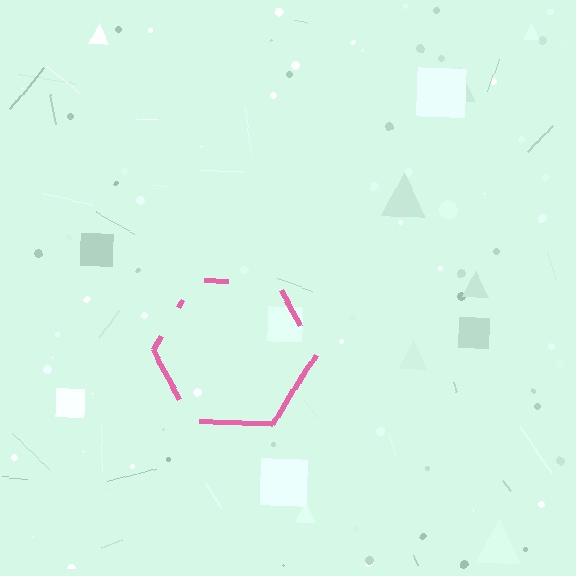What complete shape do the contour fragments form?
The contour fragments form a hexagon.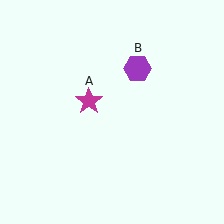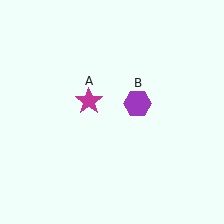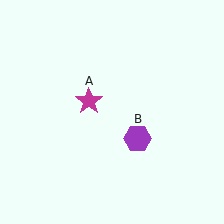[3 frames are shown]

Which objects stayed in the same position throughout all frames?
Magenta star (object A) remained stationary.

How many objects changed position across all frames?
1 object changed position: purple hexagon (object B).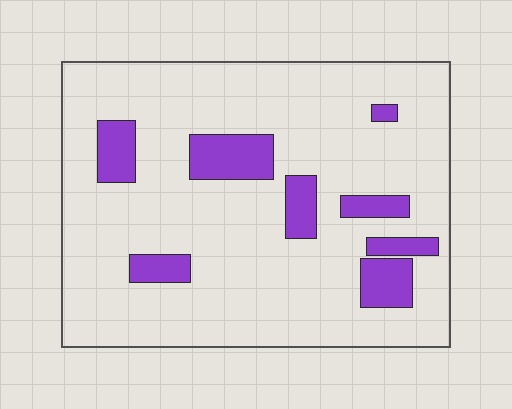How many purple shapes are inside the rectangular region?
8.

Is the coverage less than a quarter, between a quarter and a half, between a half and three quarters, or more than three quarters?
Less than a quarter.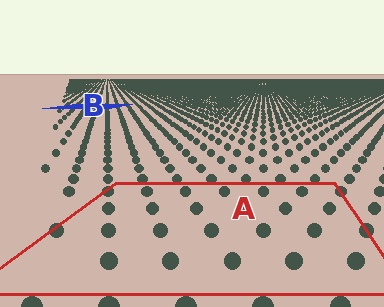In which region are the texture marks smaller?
The texture marks are smaller in region B, because it is farther away.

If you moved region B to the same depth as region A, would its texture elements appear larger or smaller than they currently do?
They would appear larger. At a closer depth, the same texture elements are projected at a bigger on-screen size.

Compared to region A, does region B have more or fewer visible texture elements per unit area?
Region B has more texture elements per unit area — they are packed more densely because it is farther away.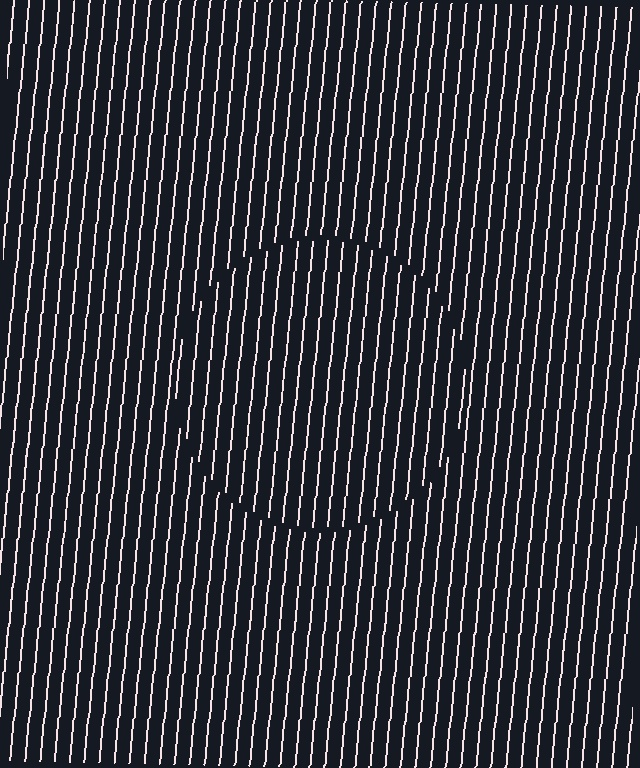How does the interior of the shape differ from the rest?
The interior of the shape contains the same grating, shifted by half a period — the contour is defined by the phase discontinuity where line-ends from the inner and outer gratings abut.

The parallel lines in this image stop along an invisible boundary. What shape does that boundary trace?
An illusory circle. The interior of the shape contains the same grating, shifted by half a period — the contour is defined by the phase discontinuity where line-ends from the inner and outer gratings abut.